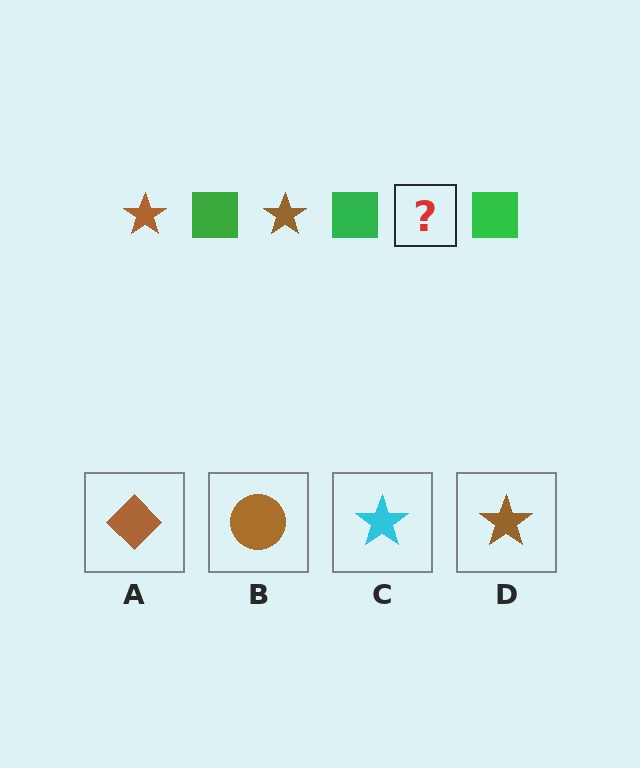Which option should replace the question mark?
Option D.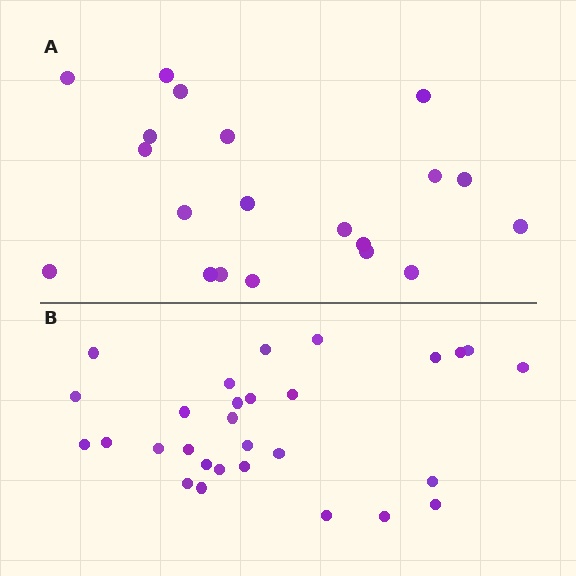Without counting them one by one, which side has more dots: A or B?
Region B (the bottom region) has more dots.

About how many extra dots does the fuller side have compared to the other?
Region B has roughly 8 or so more dots than region A.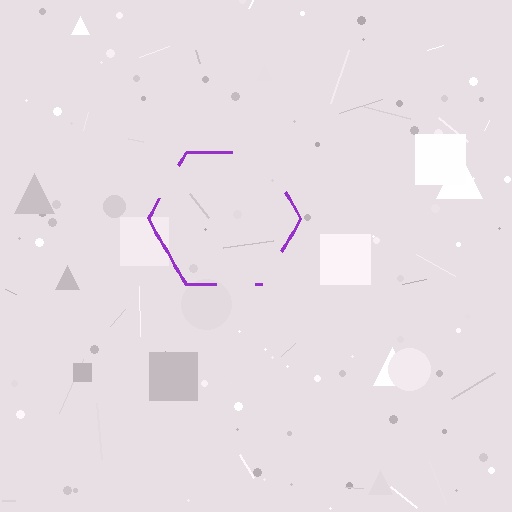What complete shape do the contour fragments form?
The contour fragments form a hexagon.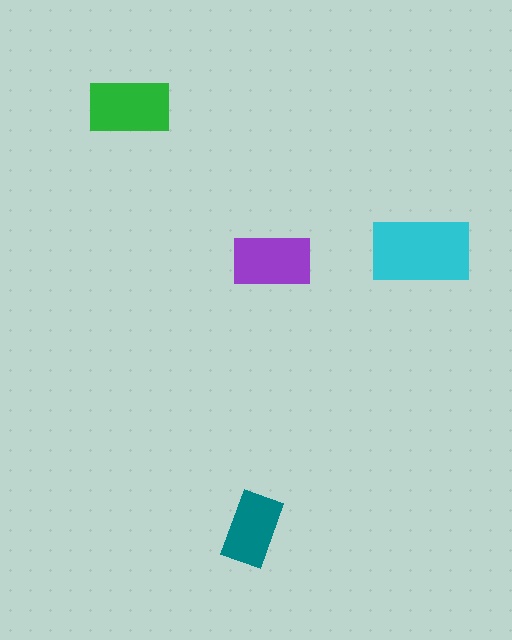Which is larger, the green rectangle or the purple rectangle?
The green one.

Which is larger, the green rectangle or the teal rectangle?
The green one.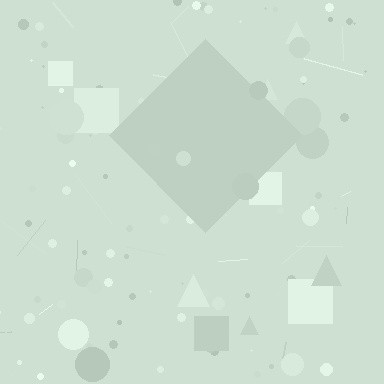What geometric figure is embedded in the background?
A diamond is embedded in the background.